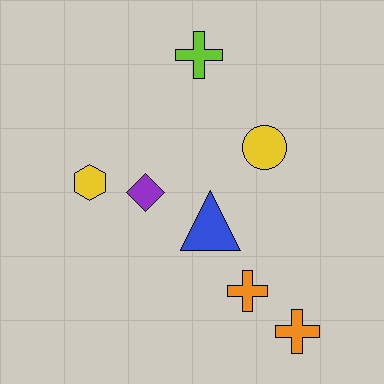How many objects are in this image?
There are 7 objects.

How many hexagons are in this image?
There is 1 hexagon.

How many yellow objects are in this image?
There are 2 yellow objects.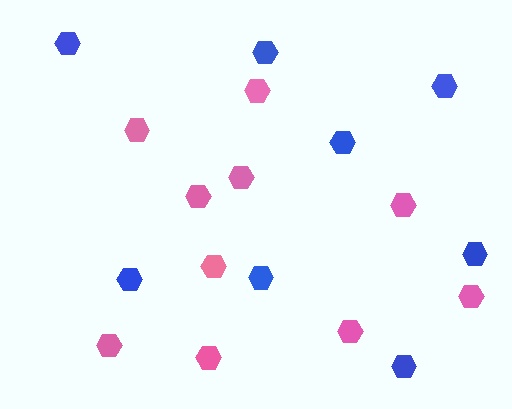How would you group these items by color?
There are 2 groups: one group of pink hexagons (10) and one group of blue hexagons (8).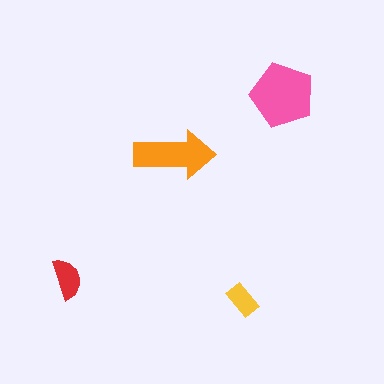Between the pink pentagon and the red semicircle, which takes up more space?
The pink pentagon.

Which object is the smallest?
The yellow rectangle.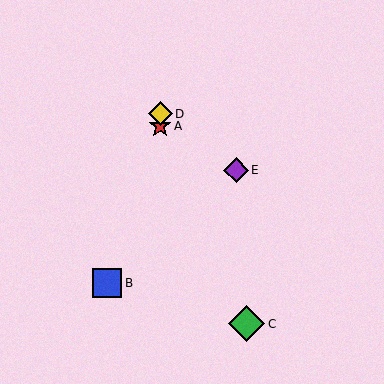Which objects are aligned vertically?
Objects A, D are aligned vertically.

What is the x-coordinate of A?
Object A is at x≈160.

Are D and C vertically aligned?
No, D is at x≈160 and C is at x≈247.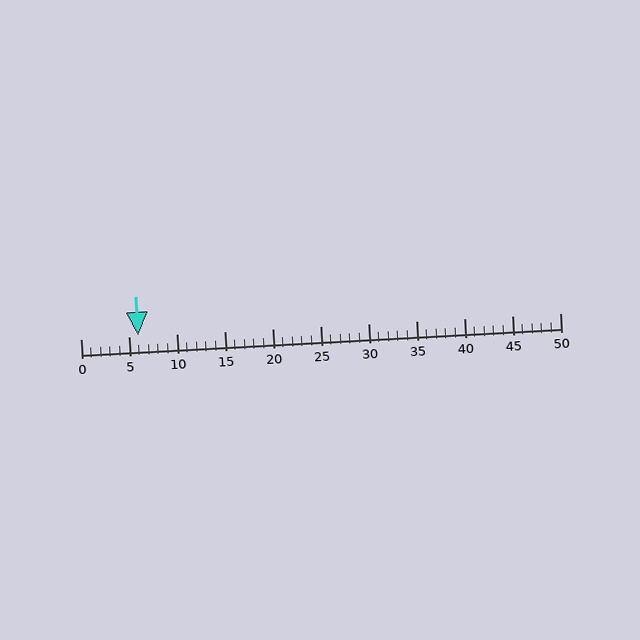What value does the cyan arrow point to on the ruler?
The cyan arrow points to approximately 6.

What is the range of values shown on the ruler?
The ruler shows values from 0 to 50.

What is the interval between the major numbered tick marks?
The major tick marks are spaced 5 units apart.